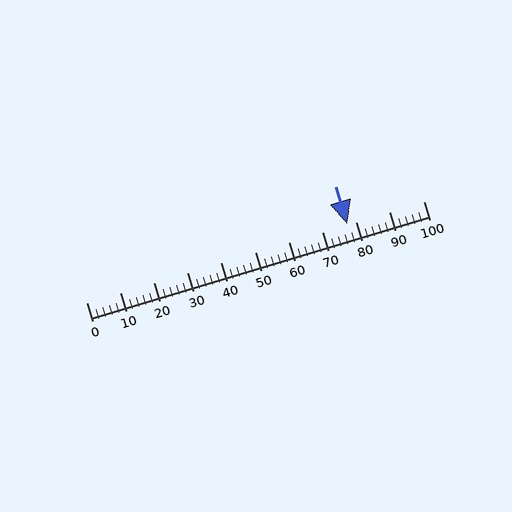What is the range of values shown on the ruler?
The ruler shows values from 0 to 100.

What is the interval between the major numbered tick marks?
The major tick marks are spaced 10 units apart.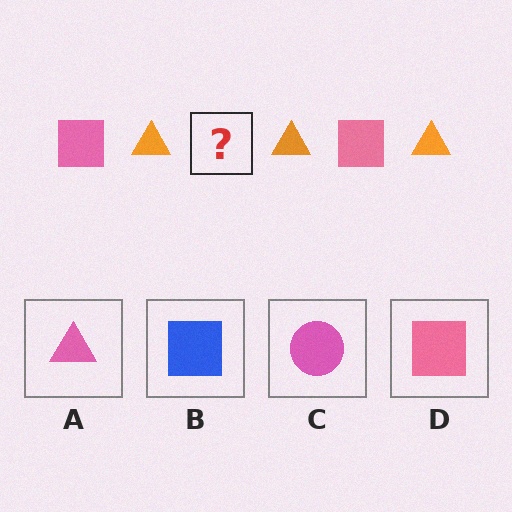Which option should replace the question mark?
Option D.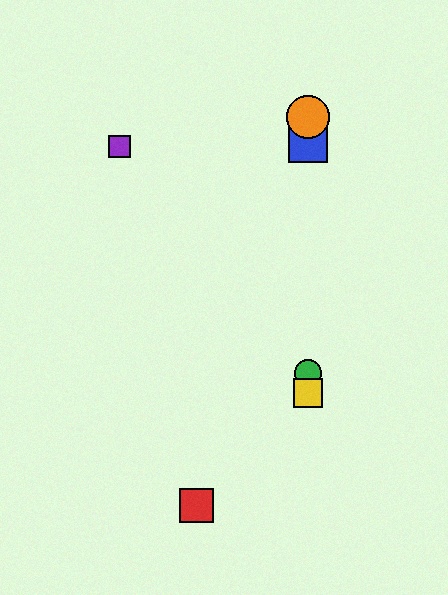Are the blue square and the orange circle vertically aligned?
Yes, both are at x≈308.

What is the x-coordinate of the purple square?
The purple square is at x≈120.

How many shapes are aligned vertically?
4 shapes (the blue square, the green circle, the yellow square, the orange circle) are aligned vertically.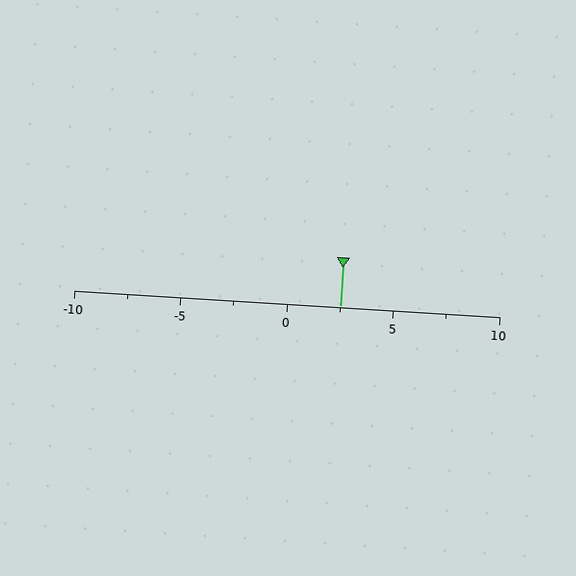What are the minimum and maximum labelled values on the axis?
The axis runs from -10 to 10.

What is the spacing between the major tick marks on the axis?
The major ticks are spaced 5 apart.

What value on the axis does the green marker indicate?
The marker indicates approximately 2.5.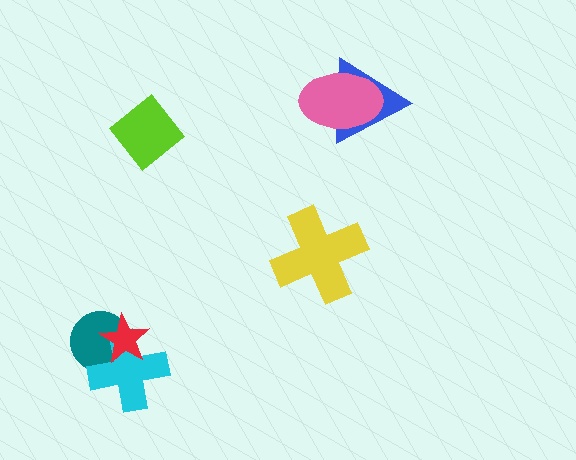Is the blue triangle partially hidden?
Yes, it is partially covered by another shape.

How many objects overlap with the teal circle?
2 objects overlap with the teal circle.